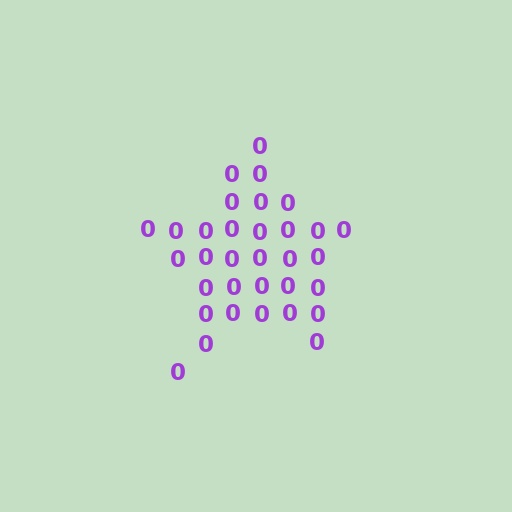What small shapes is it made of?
It is made of small digit 0's.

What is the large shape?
The large shape is a star.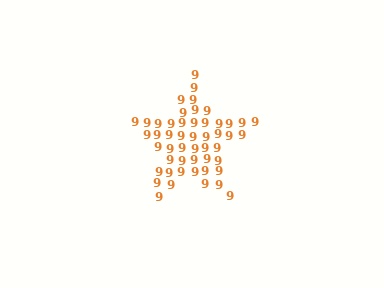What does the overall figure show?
The overall figure shows a star.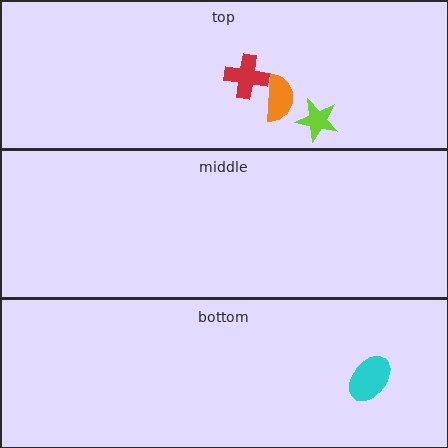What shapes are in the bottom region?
The cyan ellipse.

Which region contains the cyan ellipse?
The bottom region.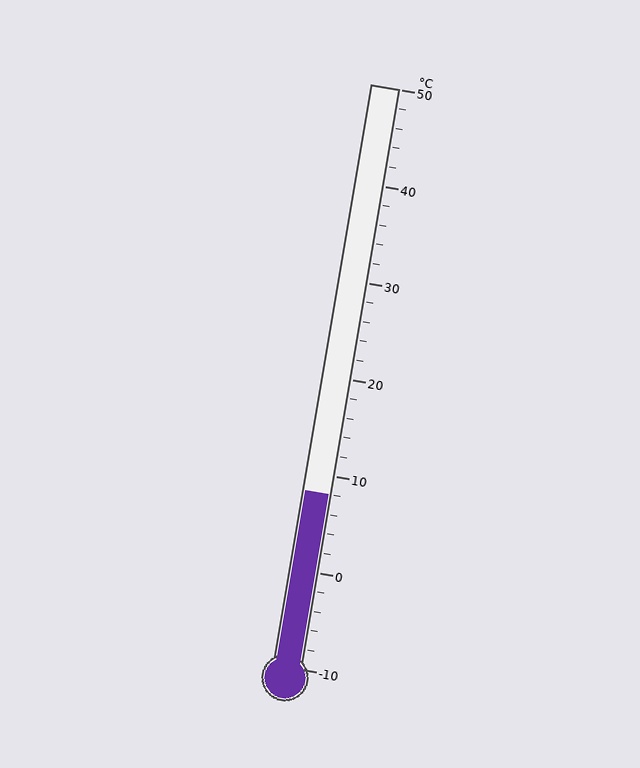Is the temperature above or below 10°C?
The temperature is below 10°C.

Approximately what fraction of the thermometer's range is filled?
The thermometer is filled to approximately 30% of its range.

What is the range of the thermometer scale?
The thermometer scale ranges from -10°C to 50°C.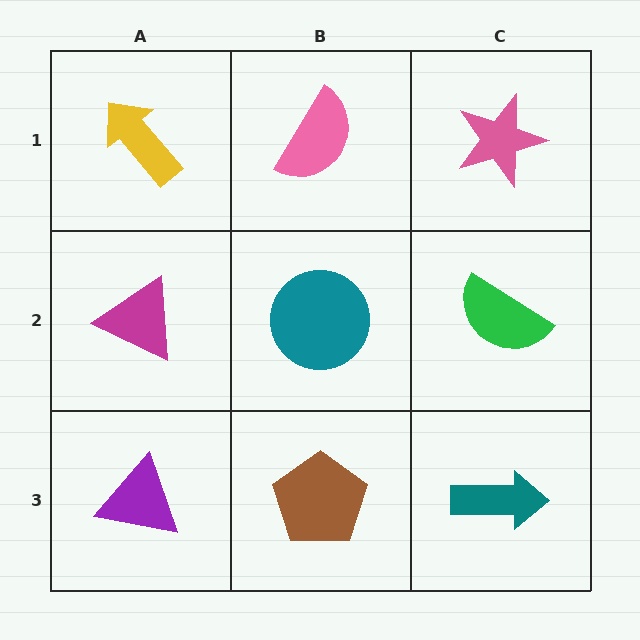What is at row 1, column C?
A pink star.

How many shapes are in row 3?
3 shapes.